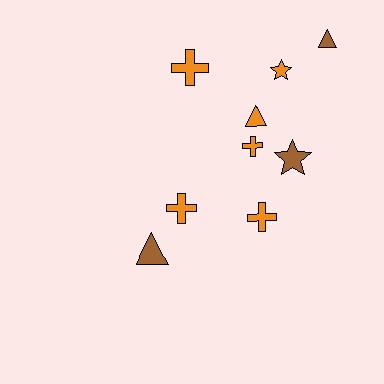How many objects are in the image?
There are 9 objects.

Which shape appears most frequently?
Cross, with 4 objects.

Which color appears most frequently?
Orange, with 6 objects.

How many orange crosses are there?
There are 4 orange crosses.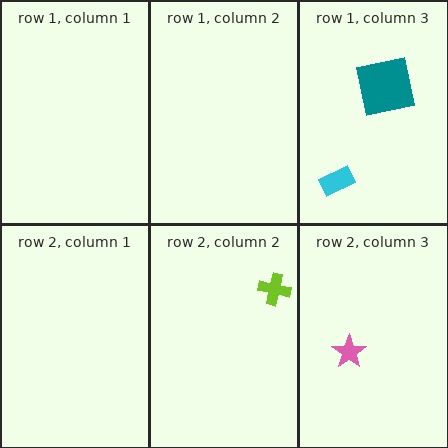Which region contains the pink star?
The row 2, column 3 region.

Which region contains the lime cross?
The row 2, column 2 region.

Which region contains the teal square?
The row 1, column 3 region.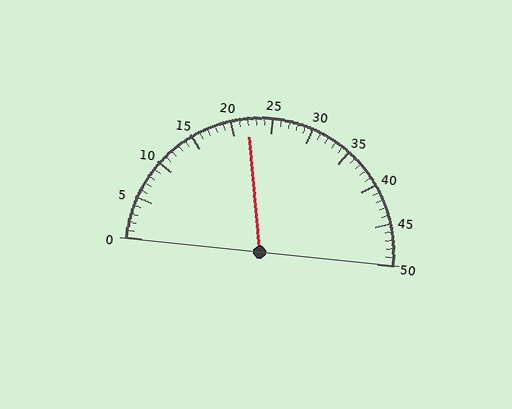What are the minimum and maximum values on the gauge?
The gauge ranges from 0 to 50.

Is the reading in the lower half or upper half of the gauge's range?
The reading is in the lower half of the range (0 to 50).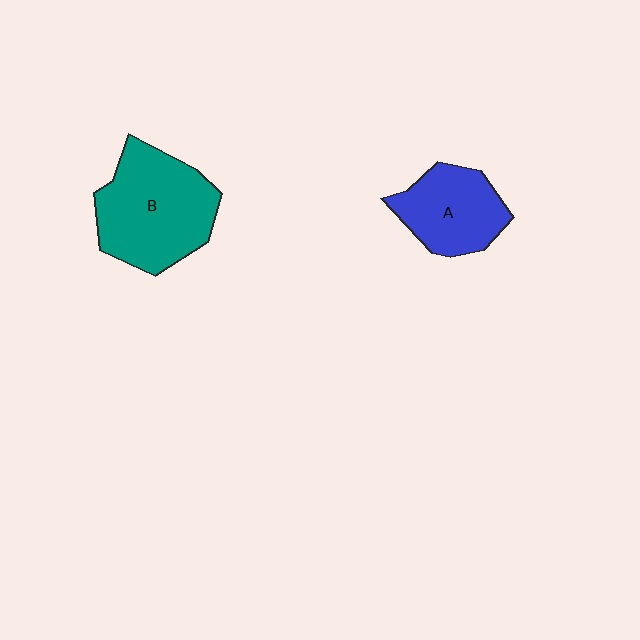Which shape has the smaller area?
Shape A (blue).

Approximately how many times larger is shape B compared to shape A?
Approximately 1.5 times.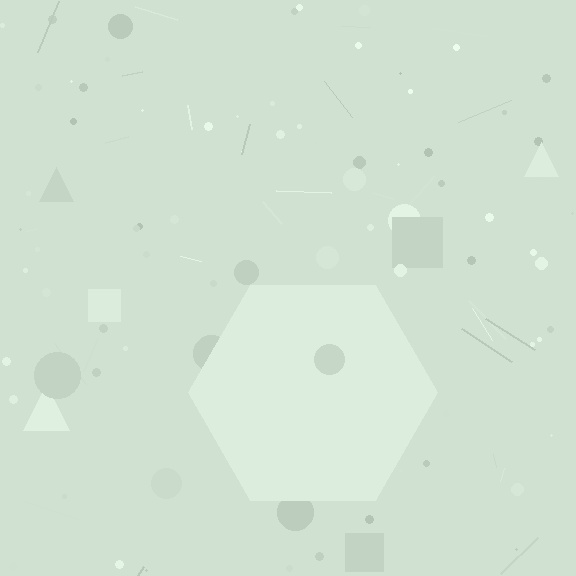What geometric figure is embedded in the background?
A hexagon is embedded in the background.